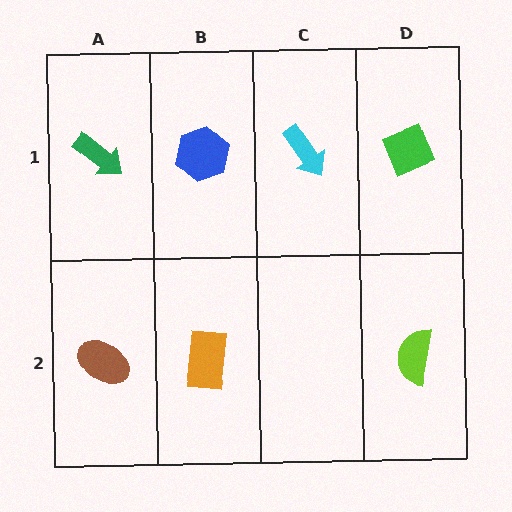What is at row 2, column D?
A lime semicircle.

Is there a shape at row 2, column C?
No, that cell is empty.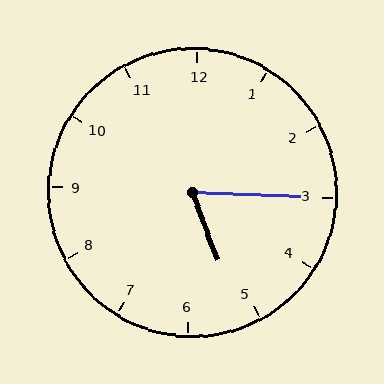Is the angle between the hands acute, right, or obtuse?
It is acute.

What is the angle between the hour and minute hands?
Approximately 68 degrees.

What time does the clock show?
5:15.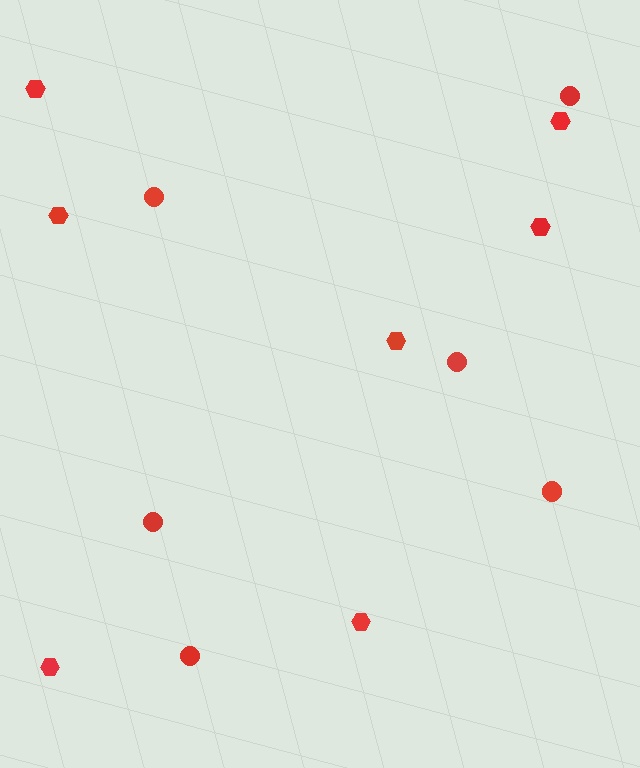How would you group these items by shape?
There are 2 groups: one group of circles (6) and one group of hexagons (7).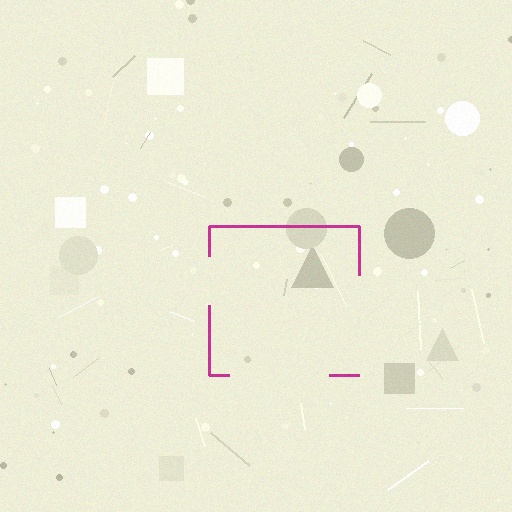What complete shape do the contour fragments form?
The contour fragments form a square.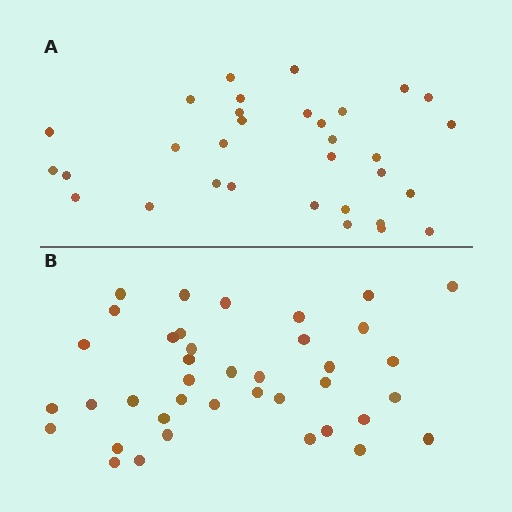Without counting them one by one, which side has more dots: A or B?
Region B (the bottom region) has more dots.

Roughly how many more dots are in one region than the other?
Region B has roughly 8 or so more dots than region A.